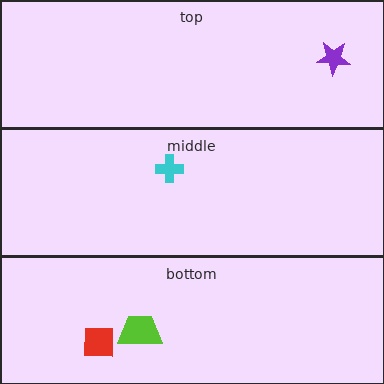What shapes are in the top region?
The purple star.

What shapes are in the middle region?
The cyan cross.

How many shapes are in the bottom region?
2.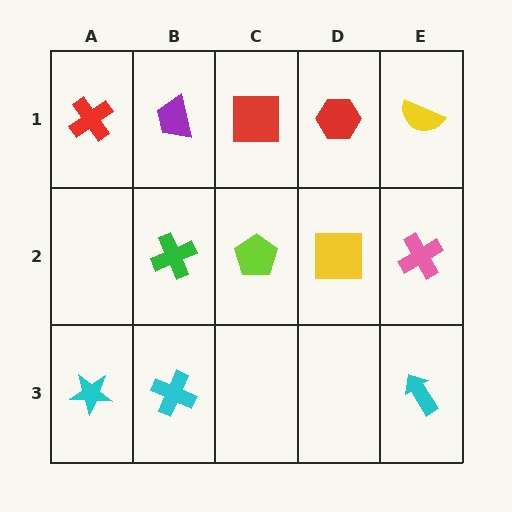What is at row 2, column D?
A yellow square.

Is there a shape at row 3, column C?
No, that cell is empty.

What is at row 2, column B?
A green cross.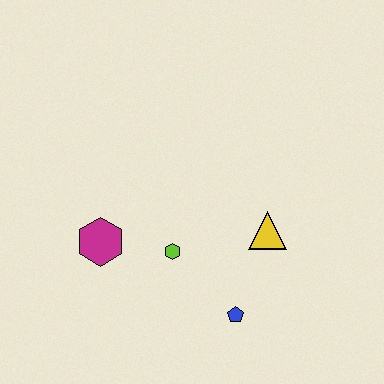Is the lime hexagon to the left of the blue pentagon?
Yes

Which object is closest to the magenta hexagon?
The lime hexagon is closest to the magenta hexagon.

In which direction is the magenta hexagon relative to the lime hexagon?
The magenta hexagon is to the left of the lime hexagon.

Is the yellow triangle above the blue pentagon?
Yes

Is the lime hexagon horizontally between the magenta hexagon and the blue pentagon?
Yes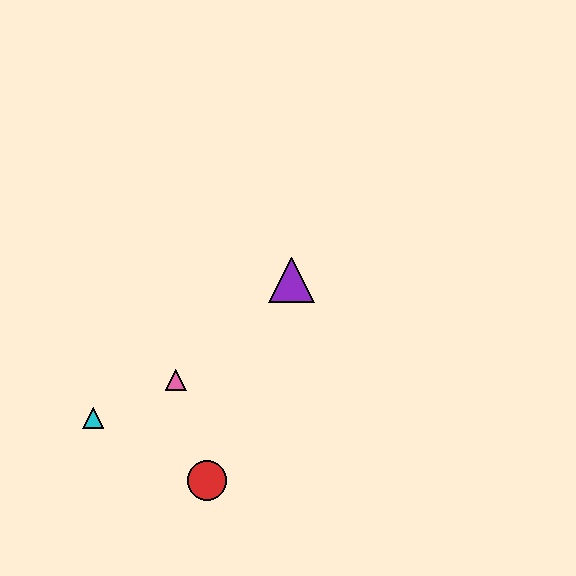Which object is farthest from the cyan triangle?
The purple triangle is farthest from the cyan triangle.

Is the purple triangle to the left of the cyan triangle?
No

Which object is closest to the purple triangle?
The pink triangle is closest to the purple triangle.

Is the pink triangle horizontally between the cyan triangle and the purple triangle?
Yes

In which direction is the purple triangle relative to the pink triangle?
The purple triangle is to the right of the pink triangle.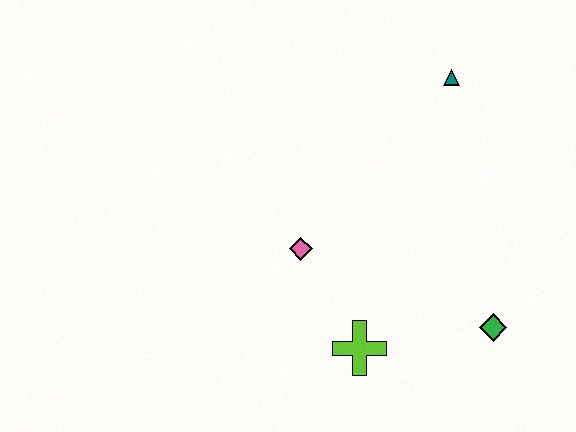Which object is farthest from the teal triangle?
The lime cross is farthest from the teal triangle.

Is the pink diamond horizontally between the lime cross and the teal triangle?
No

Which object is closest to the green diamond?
The lime cross is closest to the green diamond.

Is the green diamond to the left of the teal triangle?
No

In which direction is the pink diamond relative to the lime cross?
The pink diamond is above the lime cross.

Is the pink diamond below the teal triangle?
Yes